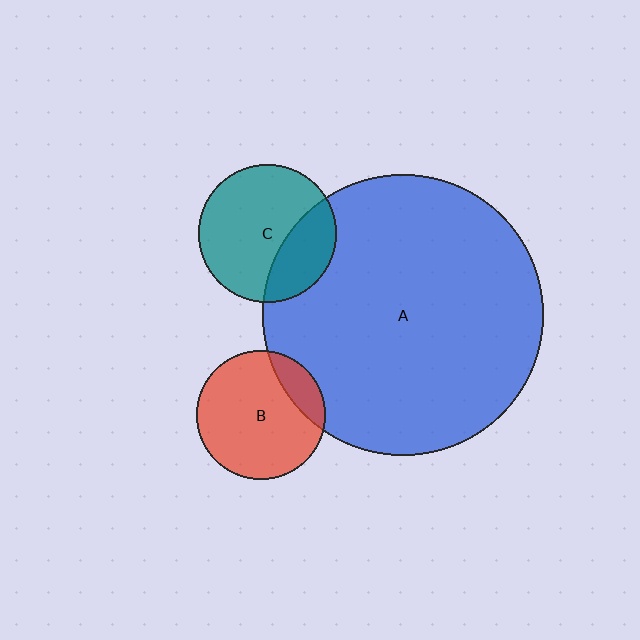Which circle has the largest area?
Circle A (blue).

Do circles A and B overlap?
Yes.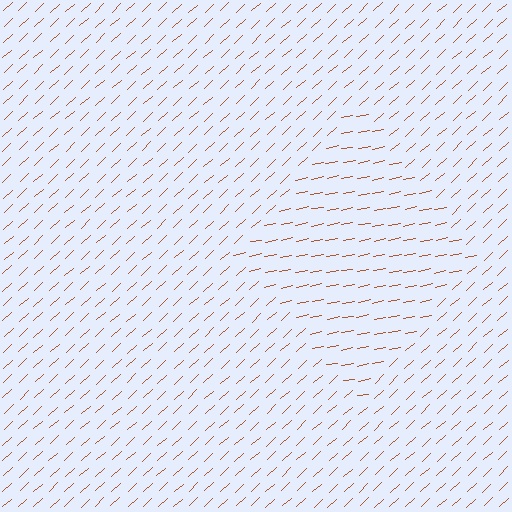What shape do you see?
I see a diamond.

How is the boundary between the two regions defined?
The boundary is defined purely by a change in line orientation (approximately 31 degrees difference). All lines are the same color and thickness.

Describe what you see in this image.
The image is filled with small brown line segments. A diamond region in the image has lines oriented differently from the surrounding lines, creating a visible texture boundary.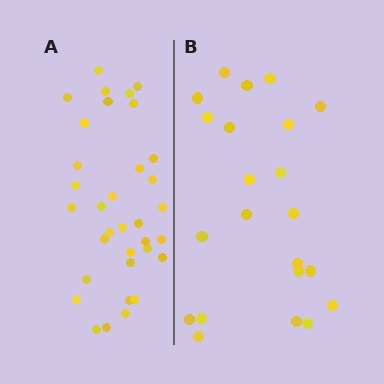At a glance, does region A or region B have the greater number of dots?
Region A (the left region) has more dots.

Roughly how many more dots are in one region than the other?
Region A has roughly 12 or so more dots than region B.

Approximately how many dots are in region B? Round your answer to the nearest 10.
About 20 dots. (The exact count is 22, which rounds to 20.)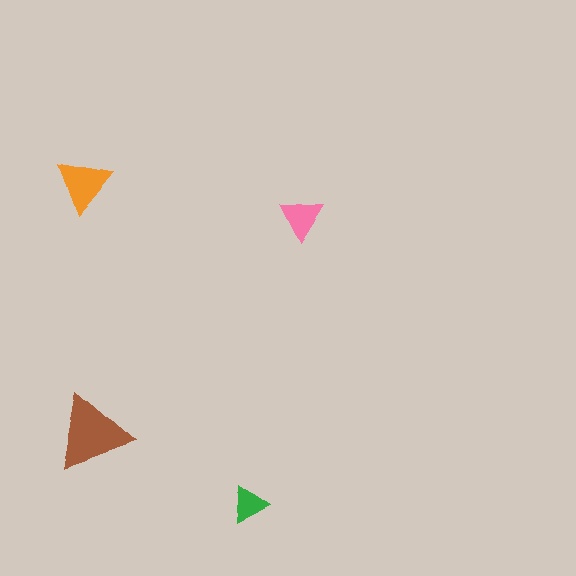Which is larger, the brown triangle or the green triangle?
The brown one.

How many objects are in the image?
There are 4 objects in the image.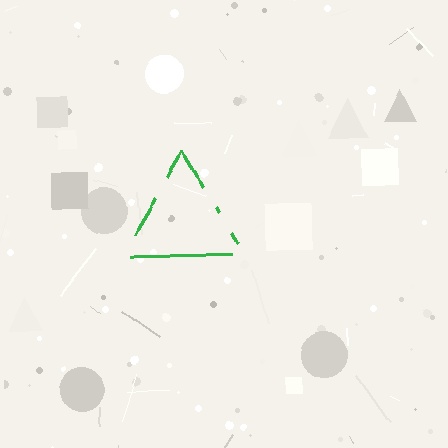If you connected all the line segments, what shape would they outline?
They would outline a triangle.